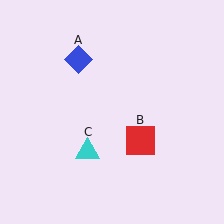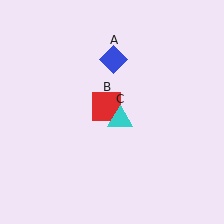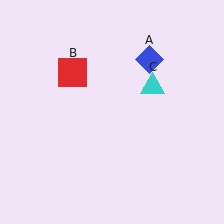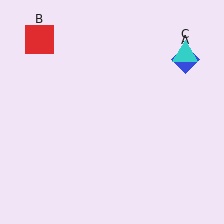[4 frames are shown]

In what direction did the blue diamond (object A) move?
The blue diamond (object A) moved right.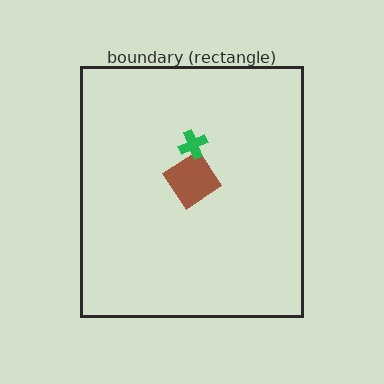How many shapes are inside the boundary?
2 inside, 0 outside.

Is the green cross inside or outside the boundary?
Inside.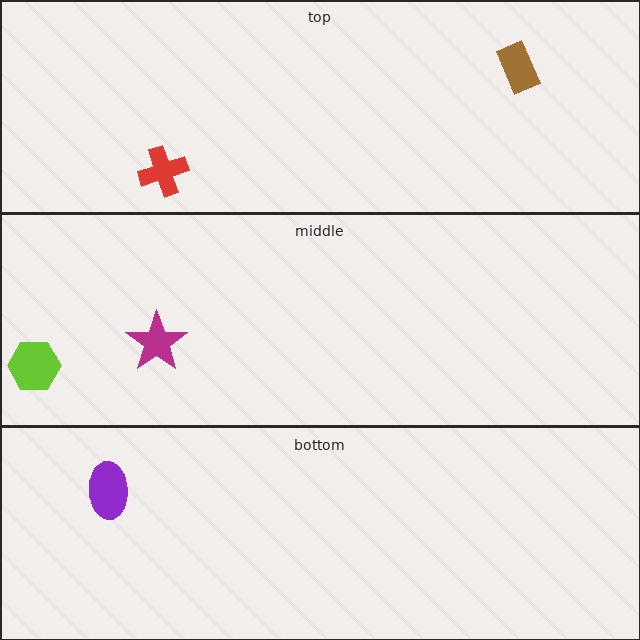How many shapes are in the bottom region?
1.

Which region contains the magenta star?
The middle region.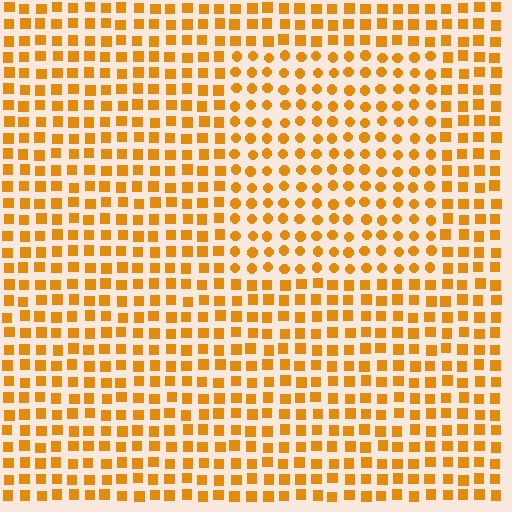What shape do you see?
I see a rectangle.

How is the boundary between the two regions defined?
The boundary is defined by a change in element shape: circles inside vs. squares outside. All elements share the same color and spacing.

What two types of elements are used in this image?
The image uses circles inside the rectangle region and squares outside it.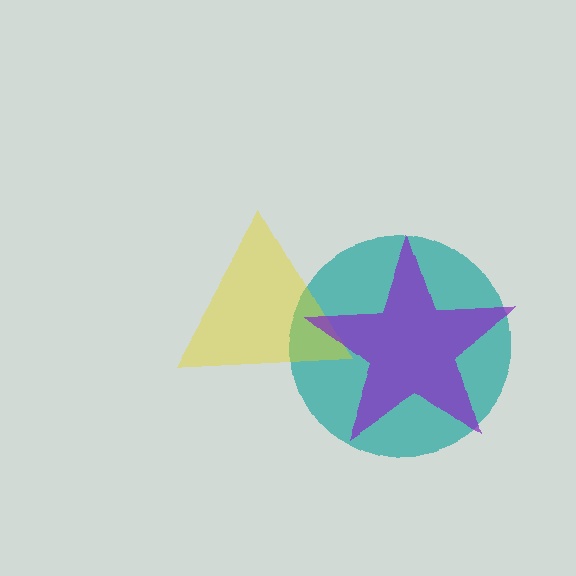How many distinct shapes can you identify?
There are 3 distinct shapes: a teal circle, a yellow triangle, a purple star.